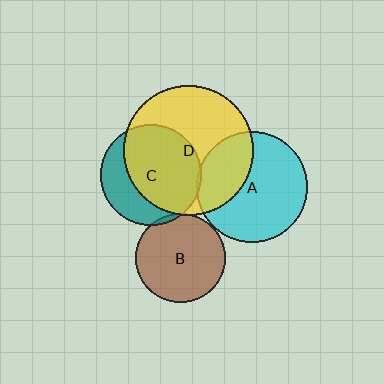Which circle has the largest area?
Circle D (yellow).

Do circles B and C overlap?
Yes.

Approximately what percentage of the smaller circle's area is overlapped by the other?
Approximately 5%.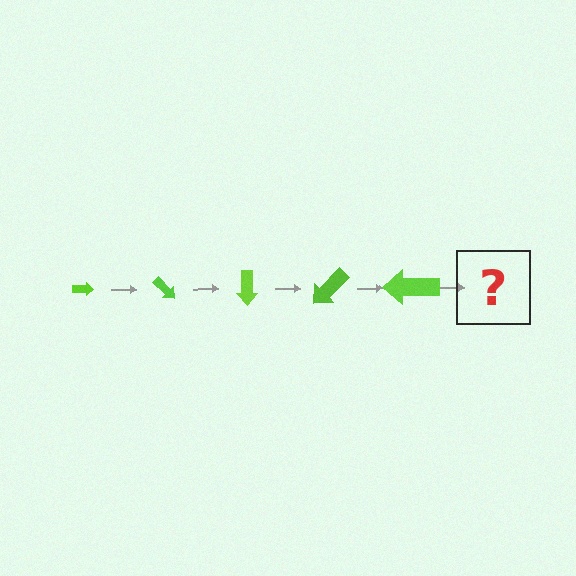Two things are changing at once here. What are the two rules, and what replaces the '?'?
The two rules are that the arrow grows larger each step and it rotates 45 degrees each step. The '?' should be an arrow, larger than the previous one and rotated 225 degrees from the start.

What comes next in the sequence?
The next element should be an arrow, larger than the previous one and rotated 225 degrees from the start.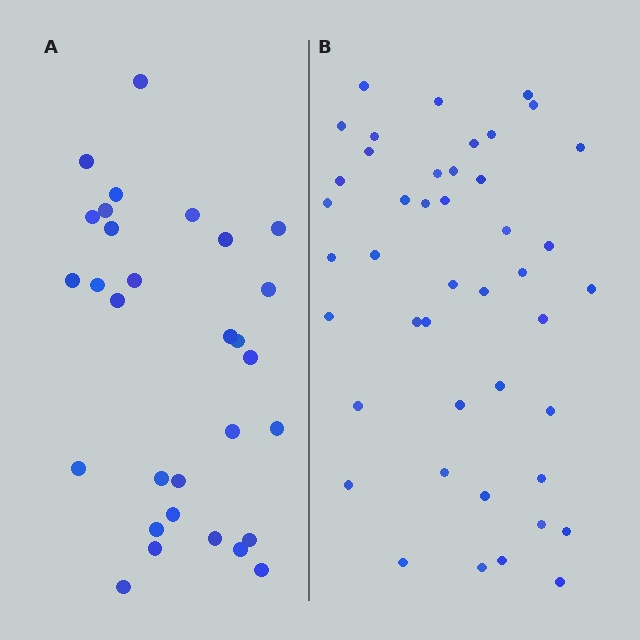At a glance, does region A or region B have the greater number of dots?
Region B (the right region) has more dots.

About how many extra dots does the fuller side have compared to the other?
Region B has approximately 15 more dots than region A.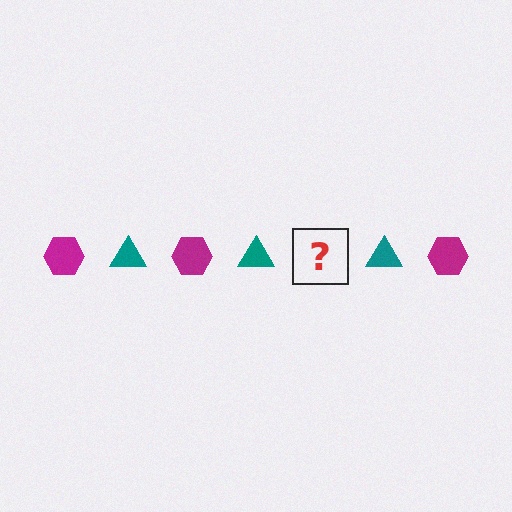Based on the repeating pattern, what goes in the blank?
The blank should be a magenta hexagon.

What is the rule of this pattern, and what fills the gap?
The rule is that the pattern alternates between magenta hexagon and teal triangle. The gap should be filled with a magenta hexagon.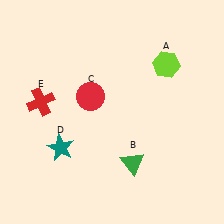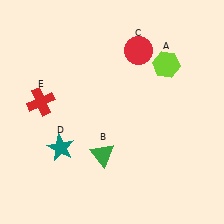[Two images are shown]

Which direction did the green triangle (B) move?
The green triangle (B) moved left.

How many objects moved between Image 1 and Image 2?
2 objects moved between the two images.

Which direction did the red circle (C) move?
The red circle (C) moved right.